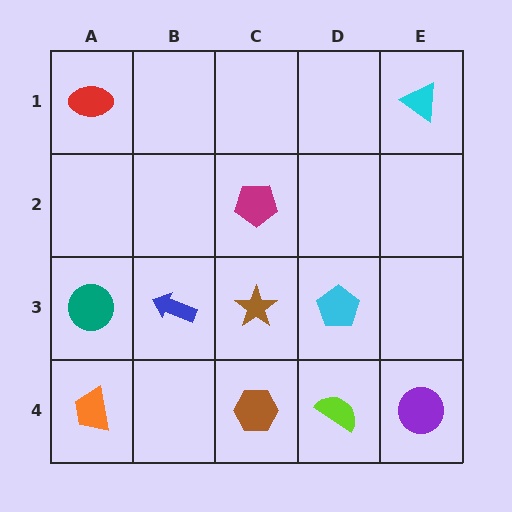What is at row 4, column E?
A purple circle.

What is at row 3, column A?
A teal circle.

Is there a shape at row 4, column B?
No, that cell is empty.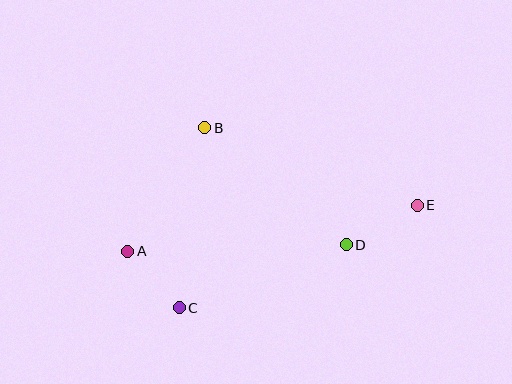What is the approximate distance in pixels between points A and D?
The distance between A and D is approximately 219 pixels.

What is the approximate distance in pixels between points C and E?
The distance between C and E is approximately 259 pixels.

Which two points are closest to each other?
Points A and C are closest to each other.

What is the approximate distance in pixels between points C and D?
The distance between C and D is approximately 178 pixels.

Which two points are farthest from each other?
Points A and E are farthest from each other.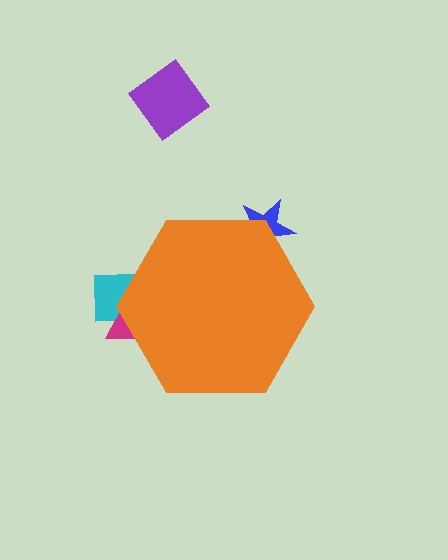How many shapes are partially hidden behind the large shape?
3 shapes are partially hidden.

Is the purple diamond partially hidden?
No, the purple diamond is fully visible.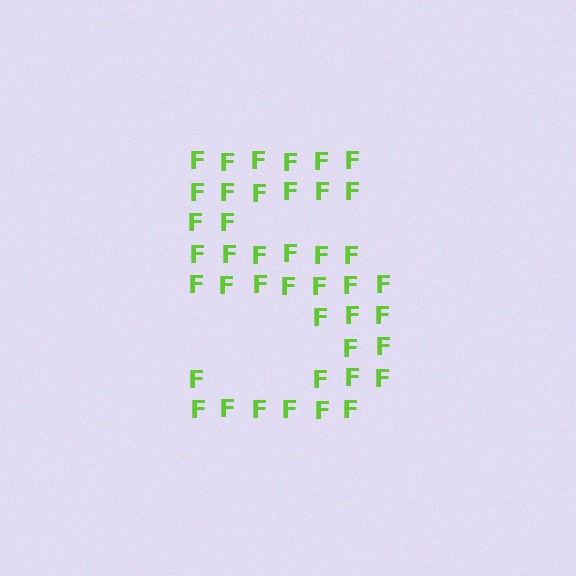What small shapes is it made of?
It is made of small letter F's.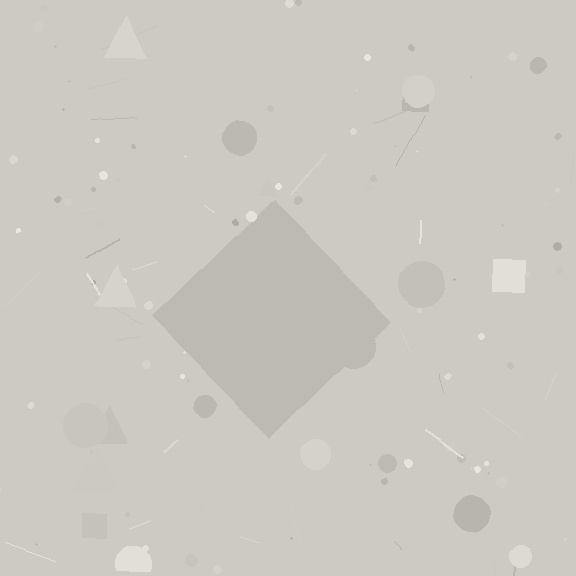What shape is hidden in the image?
A diamond is hidden in the image.